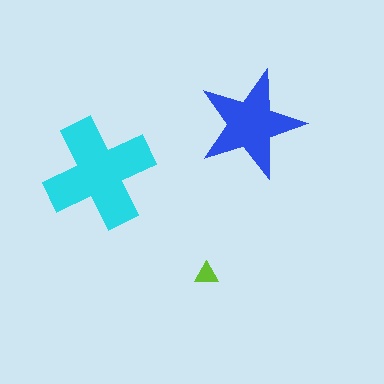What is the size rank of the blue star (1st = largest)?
2nd.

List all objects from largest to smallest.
The cyan cross, the blue star, the lime triangle.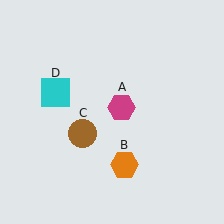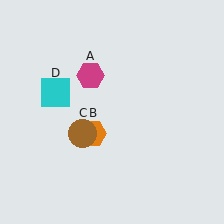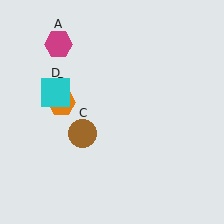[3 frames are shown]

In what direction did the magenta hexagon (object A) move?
The magenta hexagon (object A) moved up and to the left.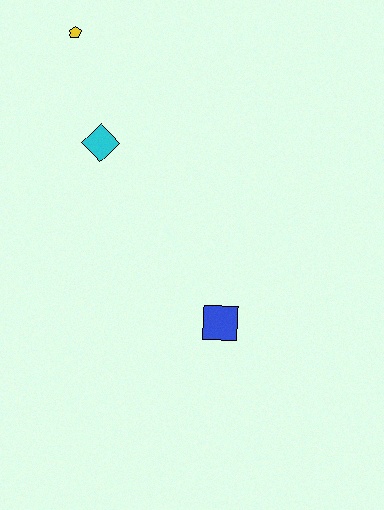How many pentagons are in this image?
There is 1 pentagon.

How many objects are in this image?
There are 3 objects.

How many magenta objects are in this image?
There are no magenta objects.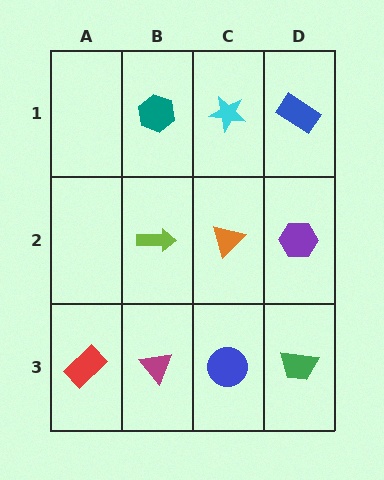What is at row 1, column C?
A cyan star.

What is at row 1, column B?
A teal hexagon.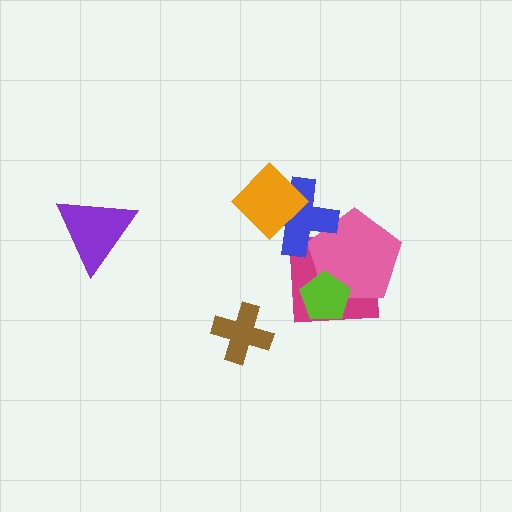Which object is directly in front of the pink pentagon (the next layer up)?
The lime pentagon is directly in front of the pink pentagon.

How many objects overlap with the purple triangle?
0 objects overlap with the purple triangle.